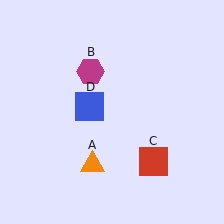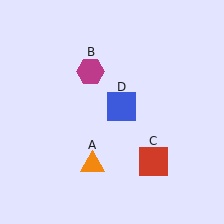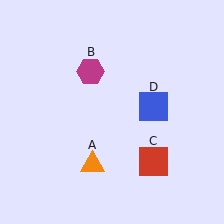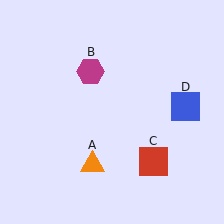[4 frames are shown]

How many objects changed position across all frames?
1 object changed position: blue square (object D).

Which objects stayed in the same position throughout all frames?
Orange triangle (object A) and magenta hexagon (object B) and red square (object C) remained stationary.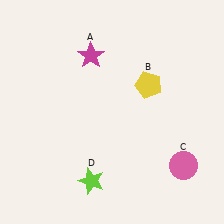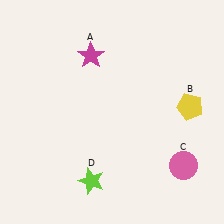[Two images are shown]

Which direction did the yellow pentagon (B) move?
The yellow pentagon (B) moved right.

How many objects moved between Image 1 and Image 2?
1 object moved between the two images.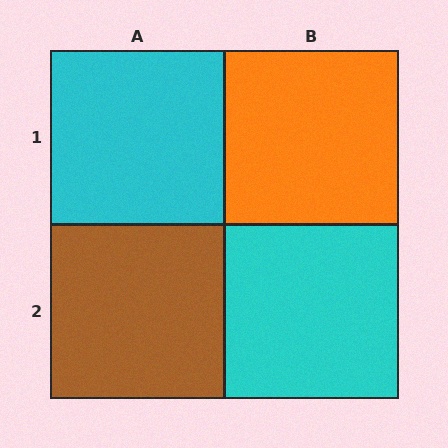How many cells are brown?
1 cell is brown.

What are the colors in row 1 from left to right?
Cyan, orange.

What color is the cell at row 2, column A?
Brown.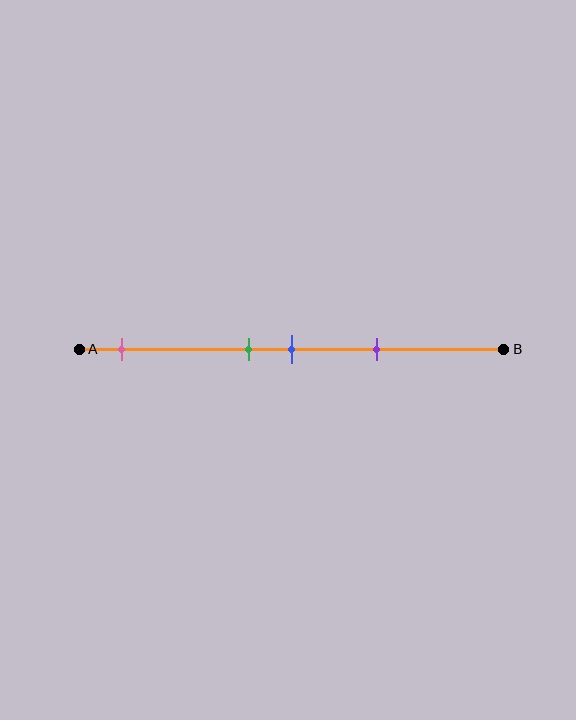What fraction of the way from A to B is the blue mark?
The blue mark is approximately 50% (0.5) of the way from A to B.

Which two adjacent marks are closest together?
The green and blue marks are the closest adjacent pair.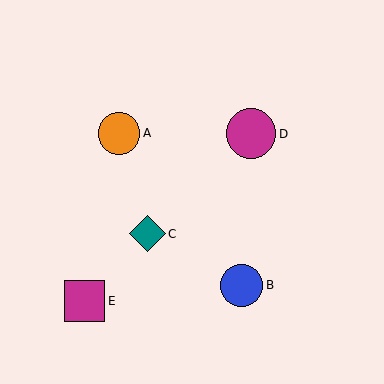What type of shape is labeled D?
Shape D is a magenta circle.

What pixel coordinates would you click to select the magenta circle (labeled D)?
Click at (251, 134) to select the magenta circle D.